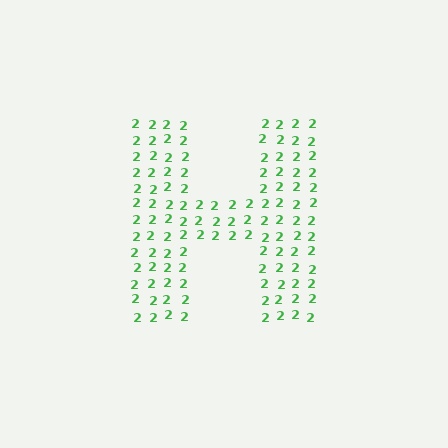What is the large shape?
The large shape is the letter H.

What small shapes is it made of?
It is made of small digit 2's.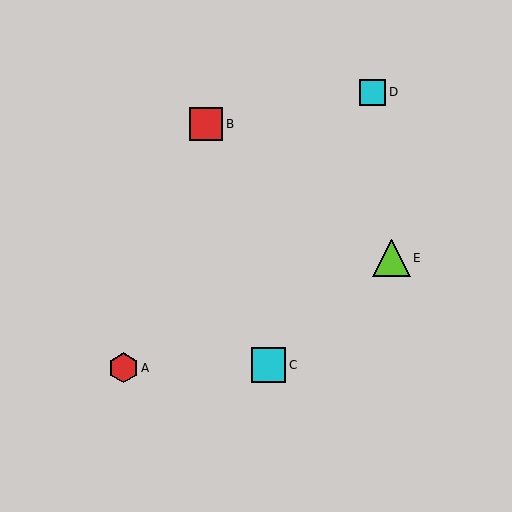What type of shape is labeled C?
Shape C is a cyan square.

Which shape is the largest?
The lime triangle (labeled E) is the largest.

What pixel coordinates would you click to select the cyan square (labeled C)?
Click at (268, 365) to select the cyan square C.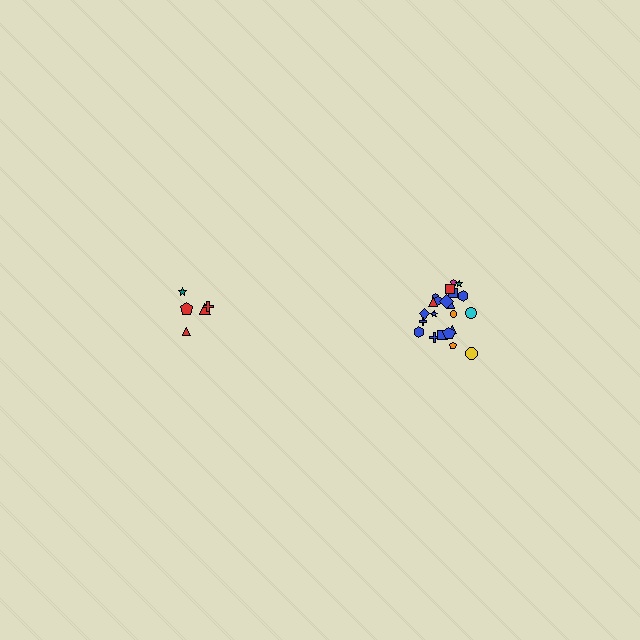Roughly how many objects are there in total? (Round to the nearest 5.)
Roughly 25 objects in total.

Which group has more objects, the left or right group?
The right group.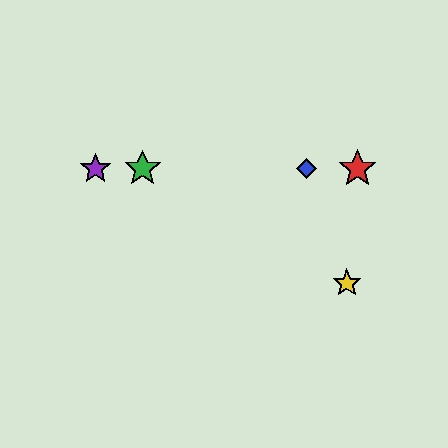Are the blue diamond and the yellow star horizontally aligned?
No, the blue diamond is at y≈169 and the yellow star is at y≈283.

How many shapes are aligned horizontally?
4 shapes (the red star, the blue diamond, the green star, the purple star) are aligned horizontally.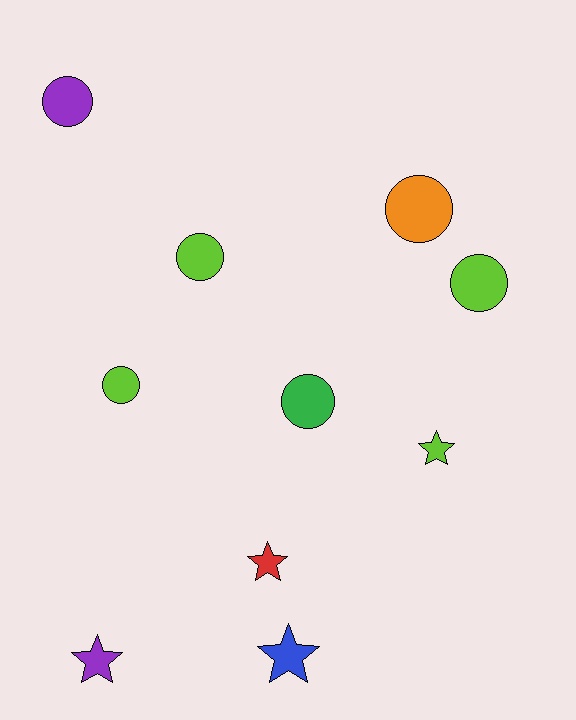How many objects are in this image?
There are 10 objects.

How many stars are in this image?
There are 4 stars.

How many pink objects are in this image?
There are no pink objects.